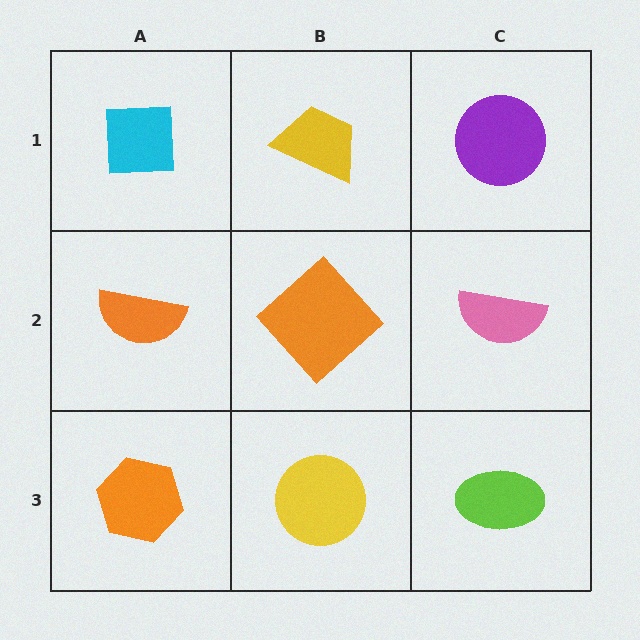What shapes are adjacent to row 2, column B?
A yellow trapezoid (row 1, column B), a yellow circle (row 3, column B), an orange semicircle (row 2, column A), a pink semicircle (row 2, column C).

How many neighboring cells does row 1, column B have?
3.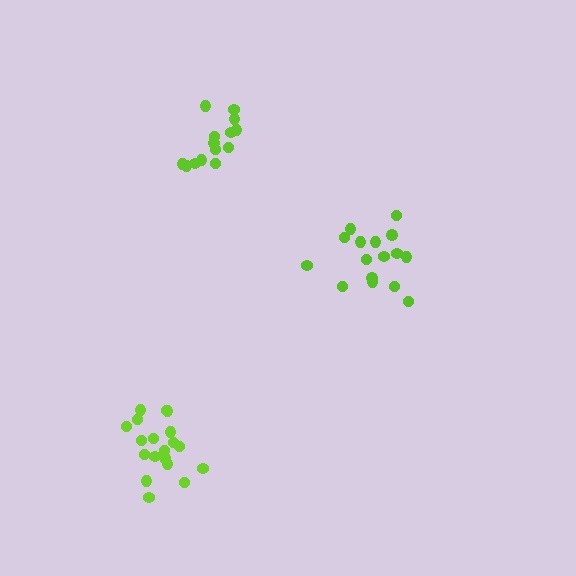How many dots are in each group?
Group 1: 19 dots, Group 2: 16 dots, Group 3: 14 dots (49 total).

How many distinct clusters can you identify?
There are 3 distinct clusters.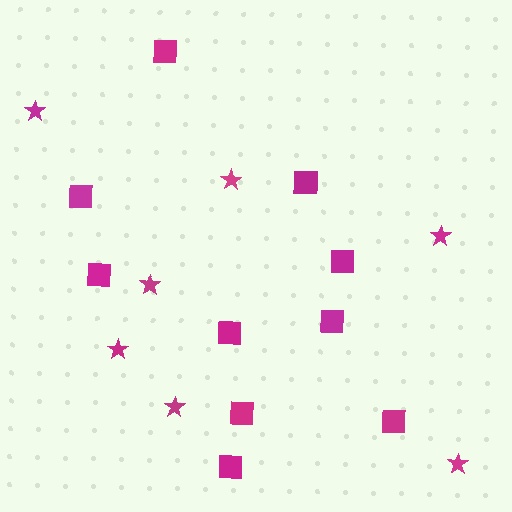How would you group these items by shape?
There are 2 groups: one group of stars (7) and one group of squares (10).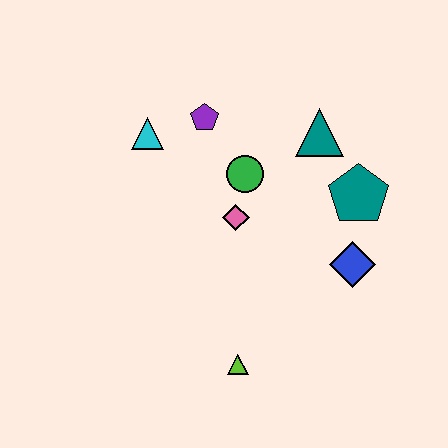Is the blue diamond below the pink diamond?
Yes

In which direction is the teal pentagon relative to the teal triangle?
The teal pentagon is below the teal triangle.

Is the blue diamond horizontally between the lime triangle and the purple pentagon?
No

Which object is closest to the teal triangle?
The teal pentagon is closest to the teal triangle.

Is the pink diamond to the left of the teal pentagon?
Yes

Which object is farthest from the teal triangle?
The lime triangle is farthest from the teal triangle.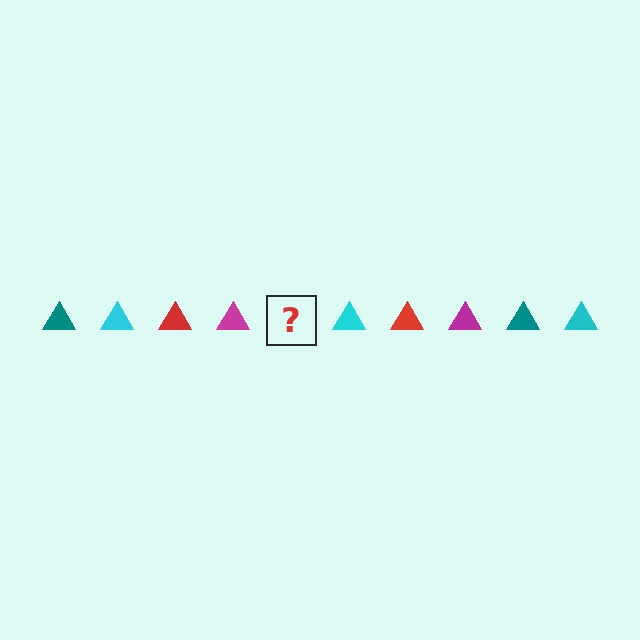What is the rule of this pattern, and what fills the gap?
The rule is that the pattern cycles through teal, cyan, red, magenta triangles. The gap should be filled with a teal triangle.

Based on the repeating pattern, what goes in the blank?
The blank should be a teal triangle.